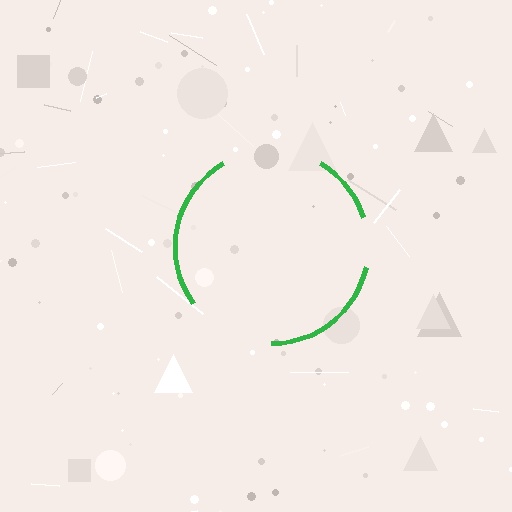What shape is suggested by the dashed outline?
The dashed outline suggests a circle.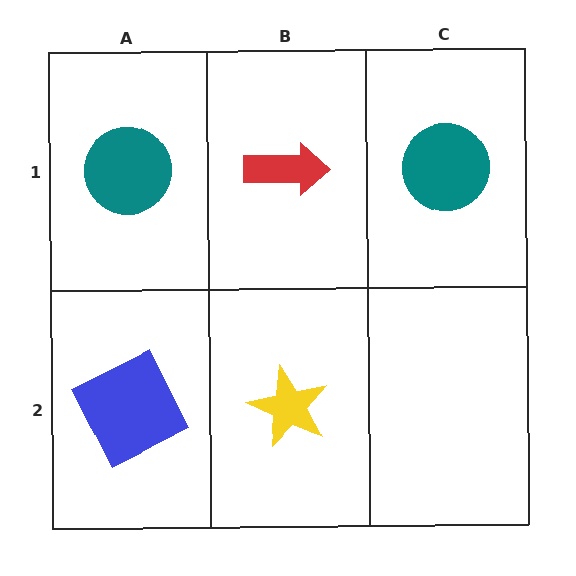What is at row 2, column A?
A blue square.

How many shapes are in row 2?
2 shapes.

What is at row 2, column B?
A yellow star.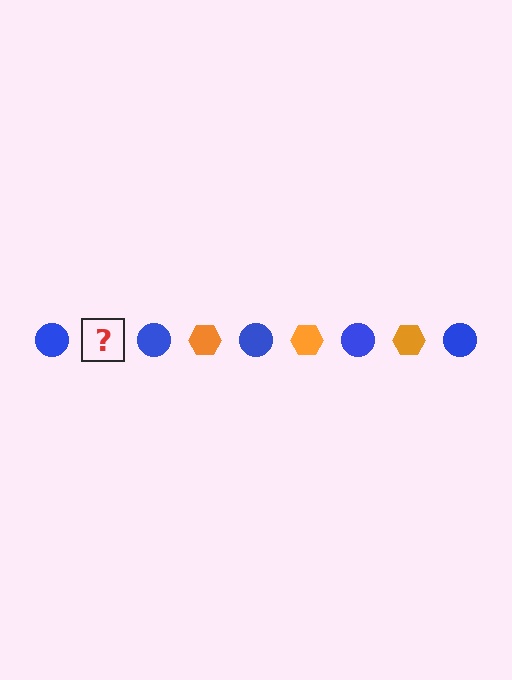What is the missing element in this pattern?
The missing element is an orange hexagon.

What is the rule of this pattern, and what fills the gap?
The rule is that the pattern alternates between blue circle and orange hexagon. The gap should be filled with an orange hexagon.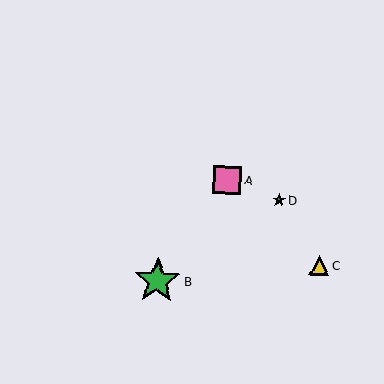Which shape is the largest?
The green star (labeled B) is the largest.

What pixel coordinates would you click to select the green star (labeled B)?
Click at (157, 281) to select the green star B.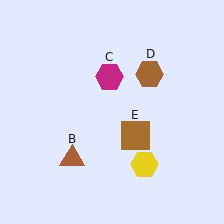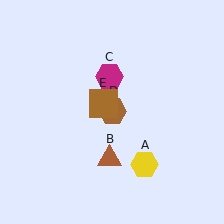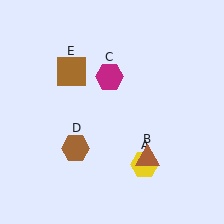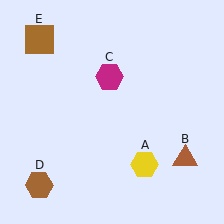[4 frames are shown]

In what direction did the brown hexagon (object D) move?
The brown hexagon (object D) moved down and to the left.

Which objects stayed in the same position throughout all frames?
Yellow hexagon (object A) and magenta hexagon (object C) remained stationary.